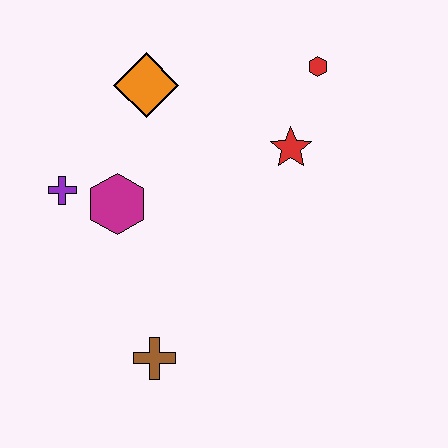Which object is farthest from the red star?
The brown cross is farthest from the red star.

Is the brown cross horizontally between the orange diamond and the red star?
Yes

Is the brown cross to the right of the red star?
No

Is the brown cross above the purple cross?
No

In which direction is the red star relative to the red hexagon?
The red star is below the red hexagon.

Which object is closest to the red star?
The red hexagon is closest to the red star.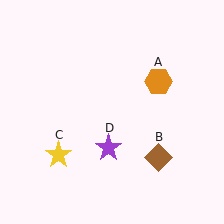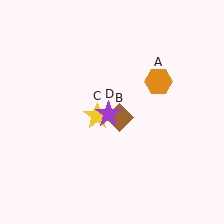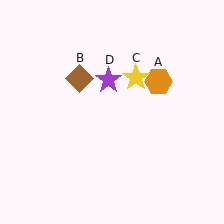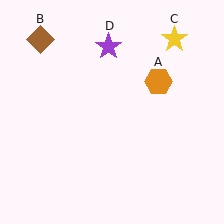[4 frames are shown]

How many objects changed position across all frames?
3 objects changed position: brown diamond (object B), yellow star (object C), purple star (object D).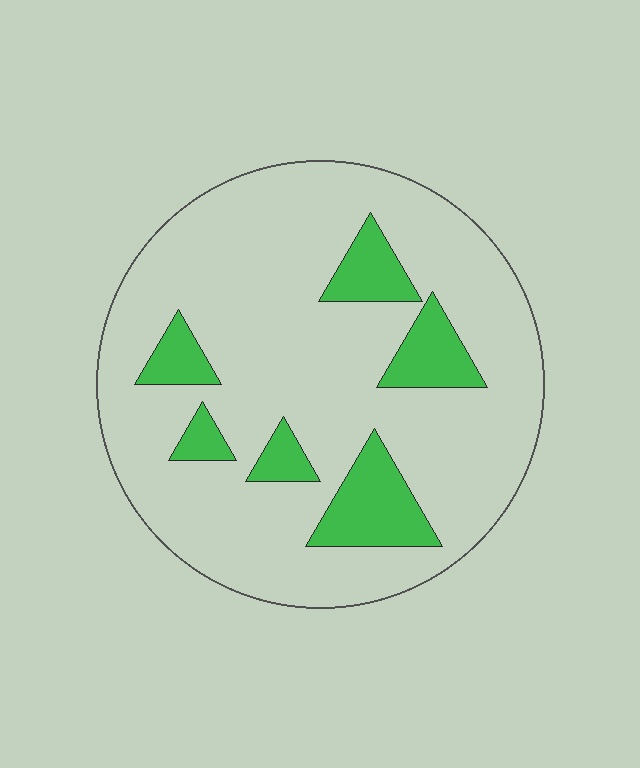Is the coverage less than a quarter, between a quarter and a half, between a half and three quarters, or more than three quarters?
Less than a quarter.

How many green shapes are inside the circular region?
6.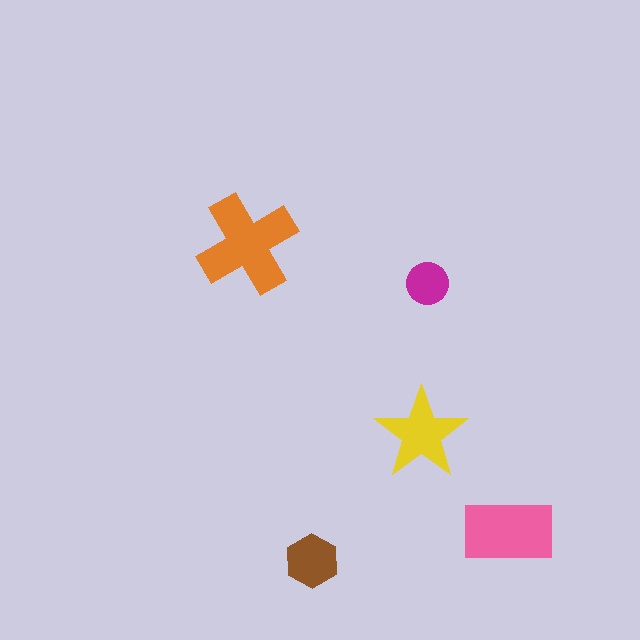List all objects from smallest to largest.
The magenta circle, the brown hexagon, the yellow star, the pink rectangle, the orange cross.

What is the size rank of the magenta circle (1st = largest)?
5th.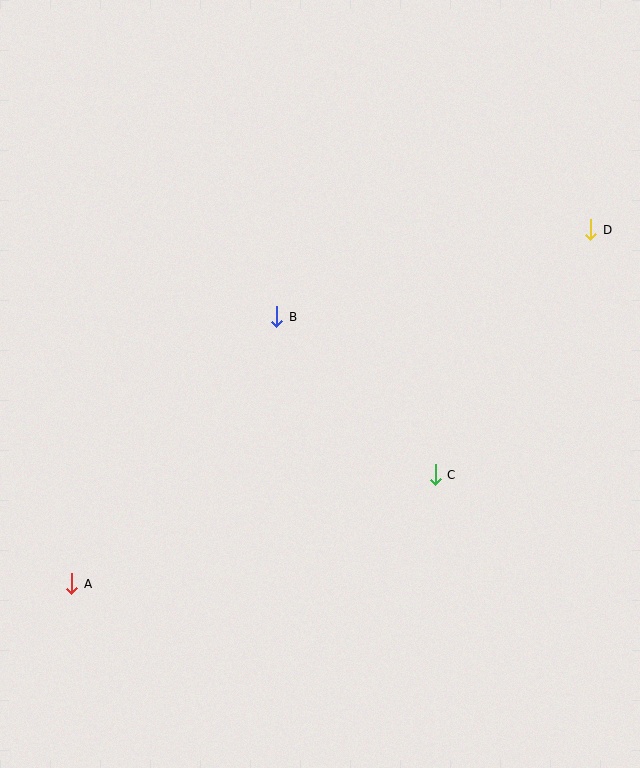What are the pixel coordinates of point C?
Point C is at (435, 475).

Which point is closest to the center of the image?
Point B at (277, 317) is closest to the center.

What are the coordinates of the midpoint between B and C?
The midpoint between B and C is at (356, 396).